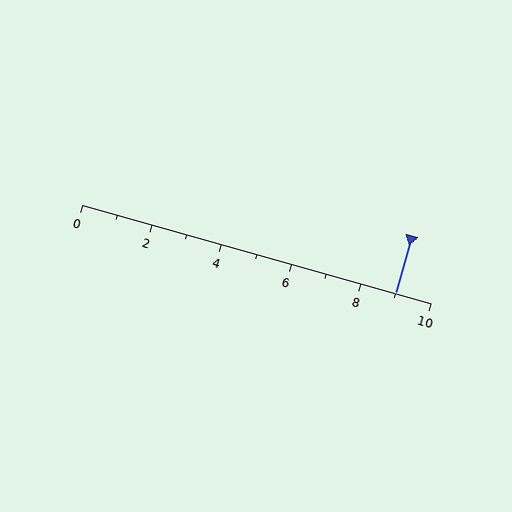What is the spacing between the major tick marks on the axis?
The major ticks are spaced 2 apart.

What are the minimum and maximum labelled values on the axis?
The axis runs from 0 to 10.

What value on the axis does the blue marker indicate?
The marker indicates approximately 9.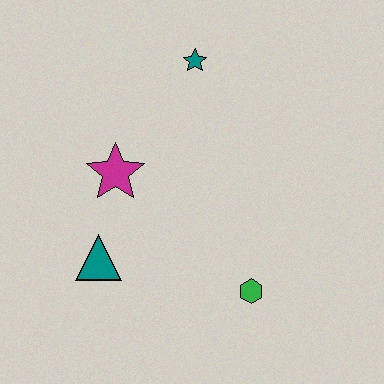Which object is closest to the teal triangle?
The magenta star is closest to the teal triangle.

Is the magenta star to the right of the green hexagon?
No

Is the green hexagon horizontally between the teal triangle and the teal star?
No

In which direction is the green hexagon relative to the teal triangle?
The green hexagon is to the right of the teal triangle.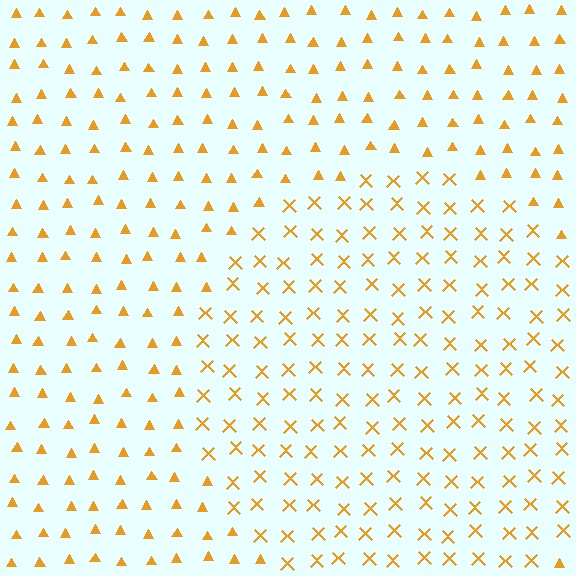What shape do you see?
I see a circle.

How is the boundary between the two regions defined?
The boundary is defined by a change in element shape: X marks inside vs. triangles outside. All elements share the same color and spacing.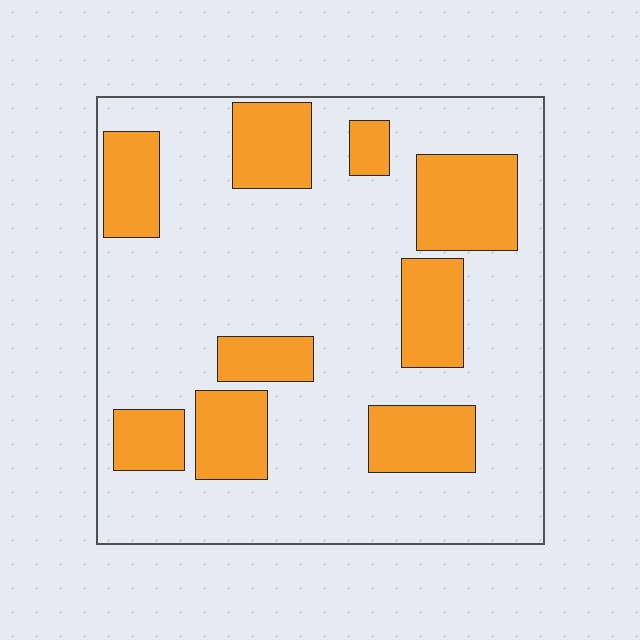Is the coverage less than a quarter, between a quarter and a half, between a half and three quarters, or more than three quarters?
Between a quarter and a half.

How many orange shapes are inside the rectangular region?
9.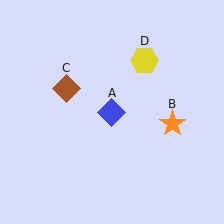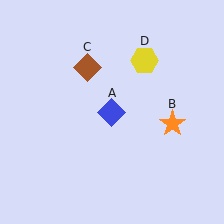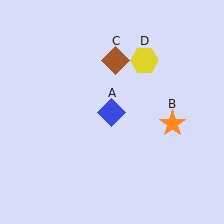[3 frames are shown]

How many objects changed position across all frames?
1 object changed position: brown diamond (object C).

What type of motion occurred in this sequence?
The brown diamond (object C) rotated clockwise around the center of the scene.